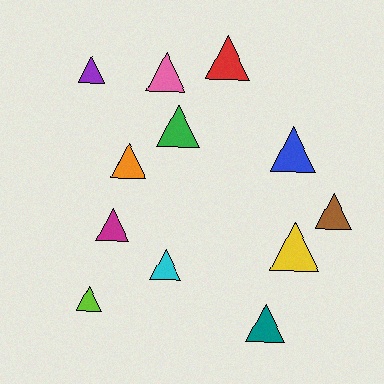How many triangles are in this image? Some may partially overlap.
There are 12 triangles.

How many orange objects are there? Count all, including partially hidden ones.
There is 1 orange object.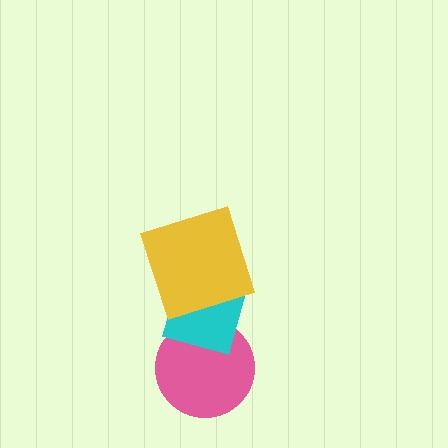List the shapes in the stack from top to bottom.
From top to bottom: the yellow square, the cyan diamond, the pink circle.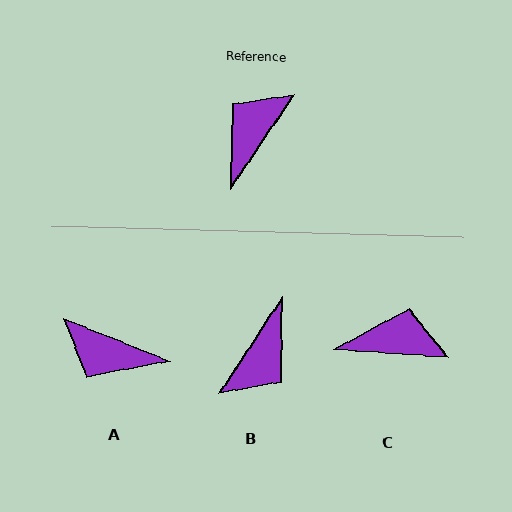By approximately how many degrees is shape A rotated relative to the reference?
Approximately 102 degrees counter-clockwise.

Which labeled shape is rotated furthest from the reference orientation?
B, about 179 degrees away.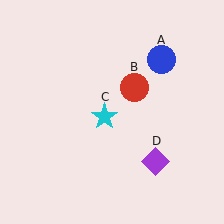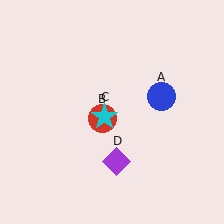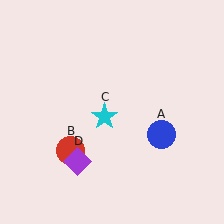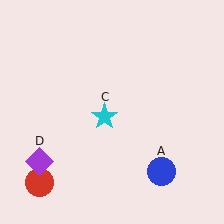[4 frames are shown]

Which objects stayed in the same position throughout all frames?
Cyan star (object C) remained stationary.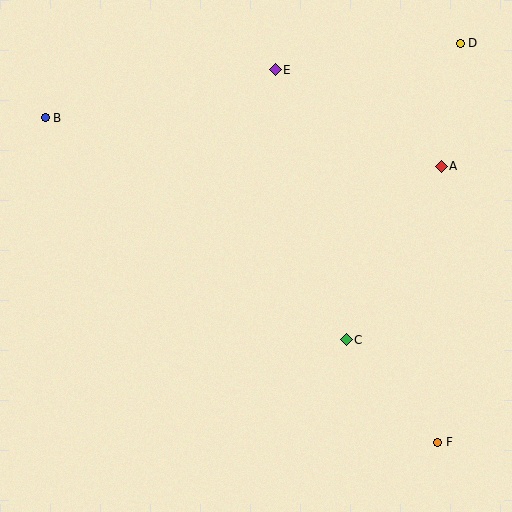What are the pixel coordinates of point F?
Point F is at (438, 442).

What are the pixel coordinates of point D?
Point D is at (460, 43).